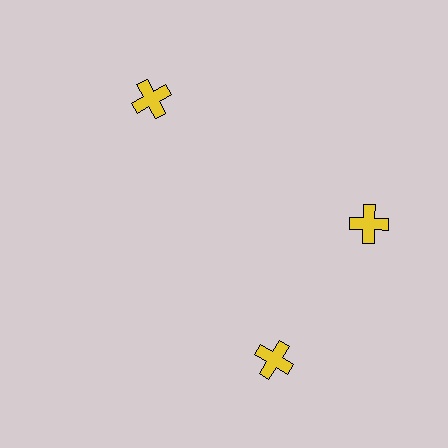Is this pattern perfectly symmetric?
No. The 3 yellow crosses are arranged in a ring, but one element near the 7 o'clock position is rotated out of alignment along the ring, breaking the 3-fold rotational symmetry.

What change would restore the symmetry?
The symmetry would be restored by rotating it back into even spacing with its neighbors so that all 3 crosses sit at equal angles and equal distance from the center.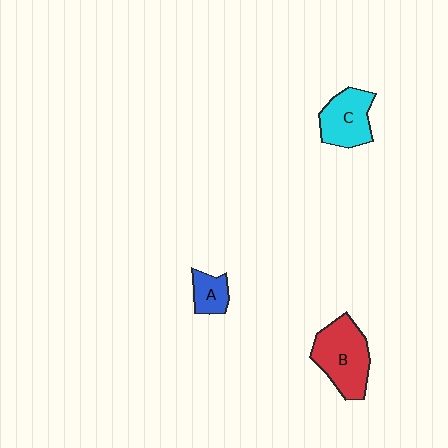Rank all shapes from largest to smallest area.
From largest to smallest: B (red), C (cyan), A (blue).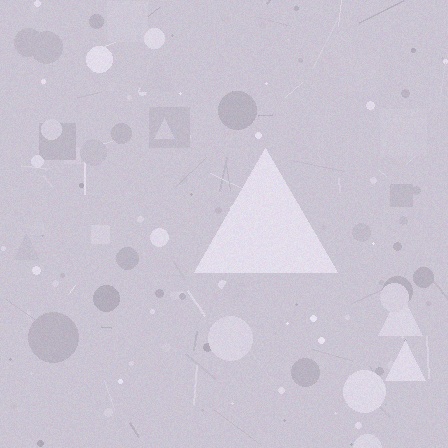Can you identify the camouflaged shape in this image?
The camouflaged shape is a triangle.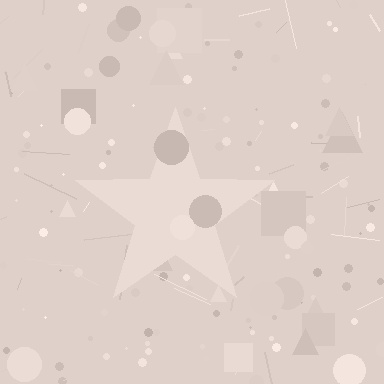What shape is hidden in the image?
A star is hidden in the image.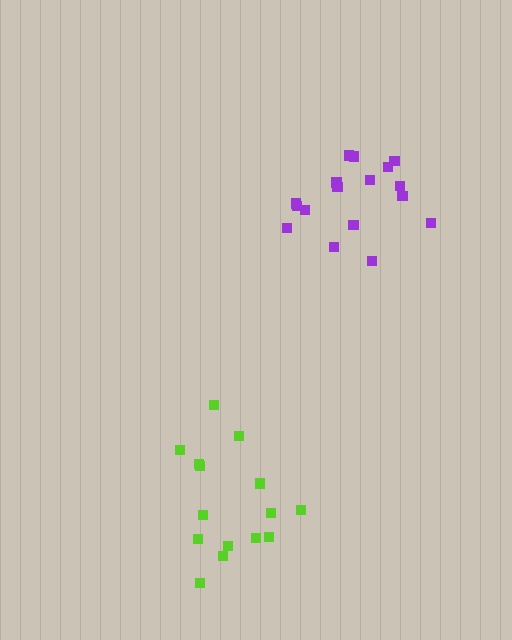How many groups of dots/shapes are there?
There are 2 groups.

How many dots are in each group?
Group 1: 17 dots, Group 2: 15 dots (32 total).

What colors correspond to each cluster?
The clusters are colored: purple, lime.